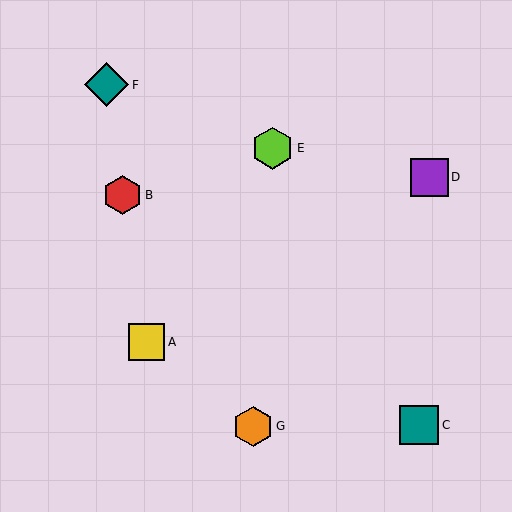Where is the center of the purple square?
The center of the purple square is at (429, 177).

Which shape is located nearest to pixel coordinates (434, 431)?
The teal square (labeled C) at (419, 425) is nearest to that location.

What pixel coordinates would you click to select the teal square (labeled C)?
Click at (419, 425) to select the teal square C.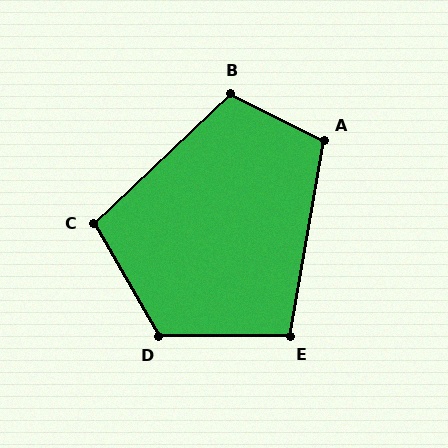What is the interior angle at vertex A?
Approximately 107 degrees (obtuse).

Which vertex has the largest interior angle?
D, at approximately 120 degrees.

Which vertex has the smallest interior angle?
E, at approximately 100 degrees.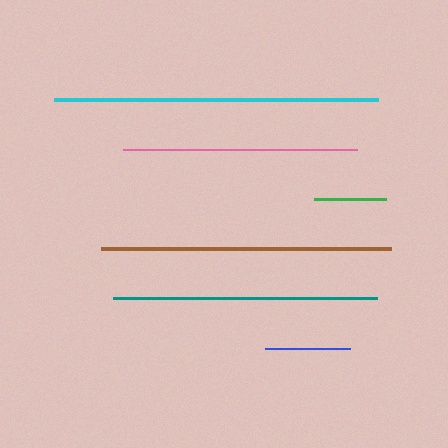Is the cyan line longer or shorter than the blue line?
The cyan line is longer than the blue line.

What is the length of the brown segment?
The brown segment is approximately 289 pixels long.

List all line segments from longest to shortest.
From longest to shortest: cyan, brown, teal, pink, blue, green.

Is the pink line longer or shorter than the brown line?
The brown line is longer than the pink line.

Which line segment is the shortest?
The green line is the shortest at approximately 72 pixels.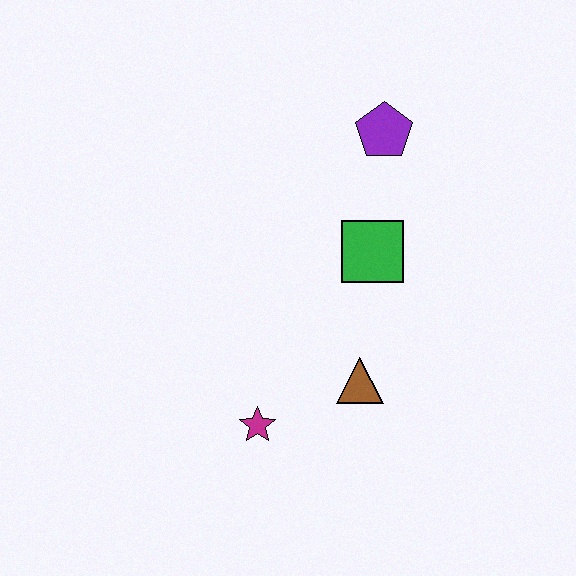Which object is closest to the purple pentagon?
The green square is closest to the purple pentagon.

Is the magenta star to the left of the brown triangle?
Yes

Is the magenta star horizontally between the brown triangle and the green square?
No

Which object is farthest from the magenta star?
The purple pentagon is farthest from the magenta star.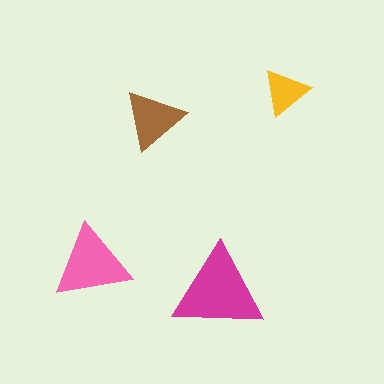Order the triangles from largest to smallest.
the magenta one, the pink one, the brown one, the yellow one.